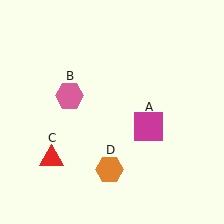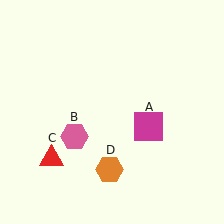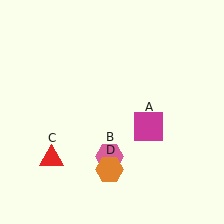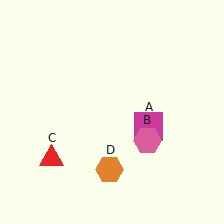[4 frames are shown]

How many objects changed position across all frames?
1 object changed position: pink hexagon (object B).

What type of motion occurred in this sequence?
The pink hexagon (object B) rotated counterclockwise around the center of the scene.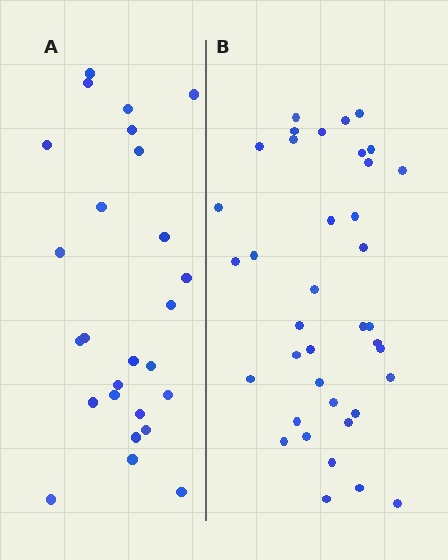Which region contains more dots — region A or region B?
Region B (the right region) has more dots.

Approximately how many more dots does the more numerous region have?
Region B has roughly 12 or so more dots than region A.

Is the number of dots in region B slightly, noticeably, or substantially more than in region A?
Region B has substantially more. The ratio is roughly 1.5 to 1.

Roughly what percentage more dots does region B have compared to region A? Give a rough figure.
About 45% more.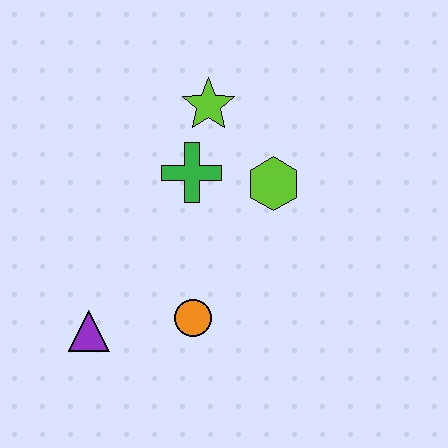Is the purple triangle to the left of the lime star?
Yes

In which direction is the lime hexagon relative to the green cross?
The lime hexagon is to the right of the green cross.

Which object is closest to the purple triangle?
The orange circle is closest to the purple triangle.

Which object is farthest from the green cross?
The purple triangle is farthest from the green cross.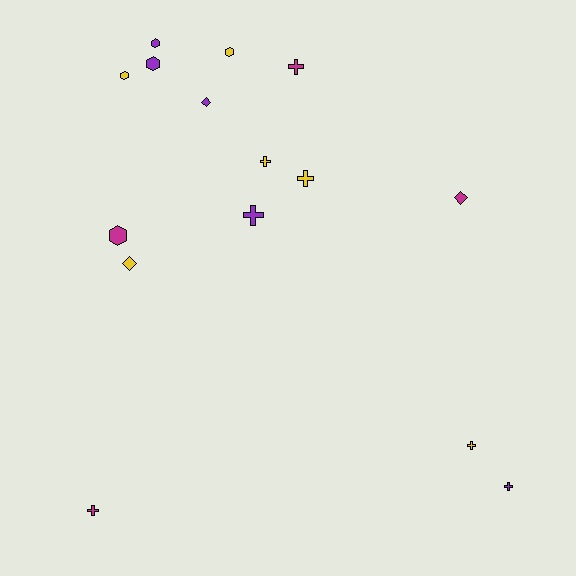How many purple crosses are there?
There are 2 purple crosses.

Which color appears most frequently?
Yellow, with 6 objects.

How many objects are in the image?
There are 15 objects.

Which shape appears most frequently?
Cross, with 7 objects.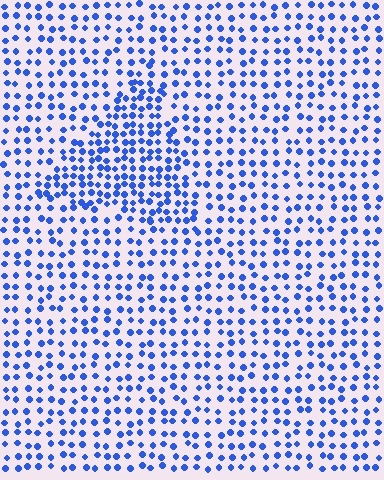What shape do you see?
I see a triangle.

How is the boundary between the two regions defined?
The boundary is defined by a change in element density (approximately 1.7x ratio). All elements are the same color, size, and shape.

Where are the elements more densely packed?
The elements are more densely packed inside the triangle boundary.